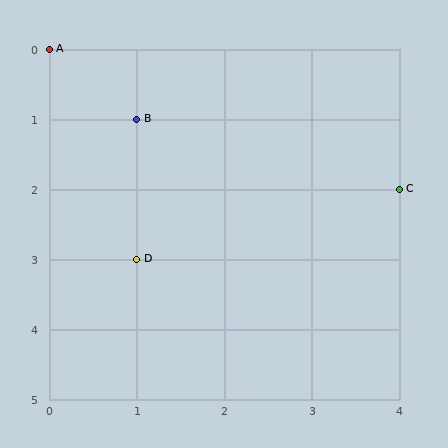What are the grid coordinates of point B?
Point B is at grid coordinates (1, 1).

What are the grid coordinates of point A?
Point A is at grid coordinates (0, 0).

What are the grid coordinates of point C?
Point C is at grid coordinates (4, 2).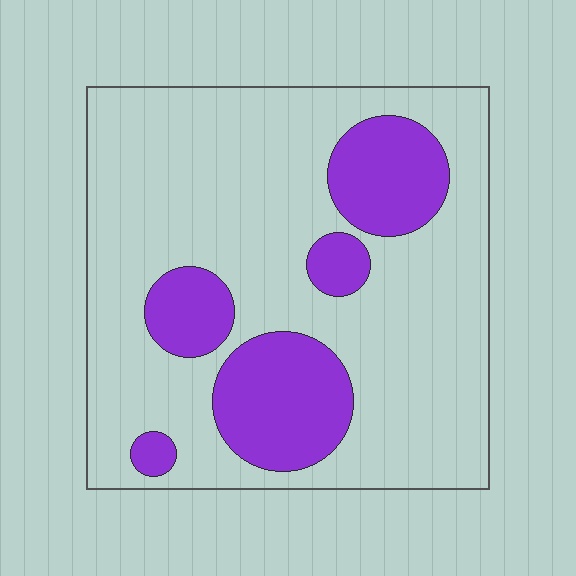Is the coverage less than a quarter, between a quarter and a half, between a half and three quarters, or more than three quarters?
Less than a quarter.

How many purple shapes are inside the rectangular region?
5.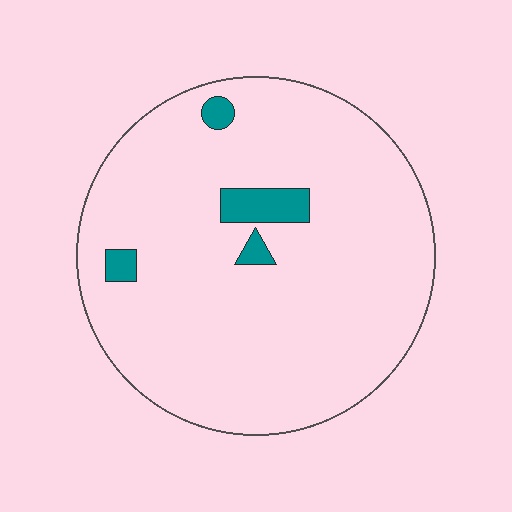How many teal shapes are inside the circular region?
4.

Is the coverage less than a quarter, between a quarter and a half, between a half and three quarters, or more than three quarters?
Less than a quarter.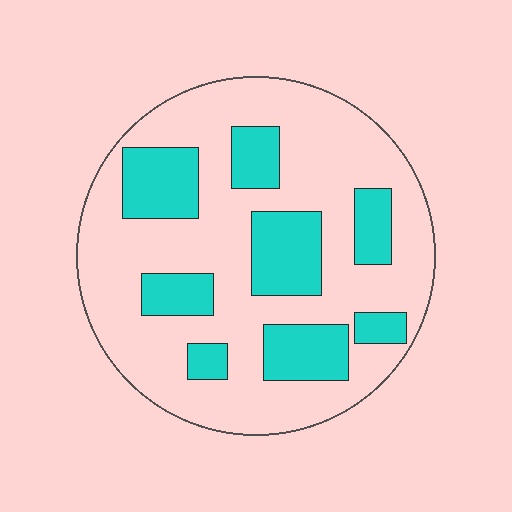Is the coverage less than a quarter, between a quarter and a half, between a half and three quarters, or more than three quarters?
Between a quarter and a half.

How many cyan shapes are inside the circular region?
8.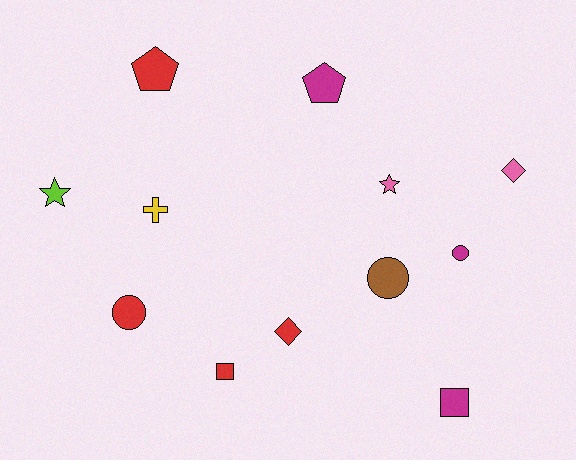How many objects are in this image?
There are 12 objects.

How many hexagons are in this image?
There are no hexagons.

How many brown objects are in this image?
There is 1 brown object.